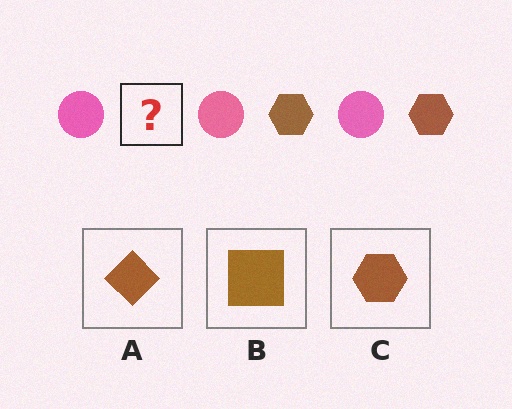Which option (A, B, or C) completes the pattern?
C.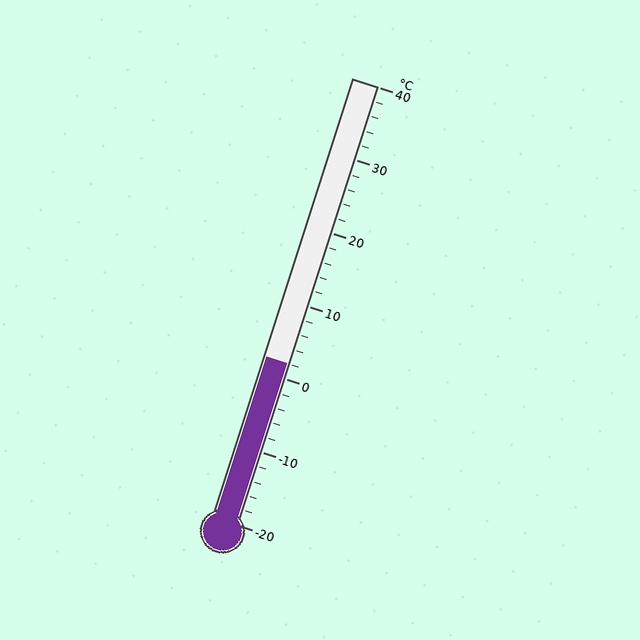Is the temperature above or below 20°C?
The temperature is below 20°C.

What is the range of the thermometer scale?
The thermometer scale ranges from -20°C to 40°C.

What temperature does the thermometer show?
The thermometer shows approximately 2°C.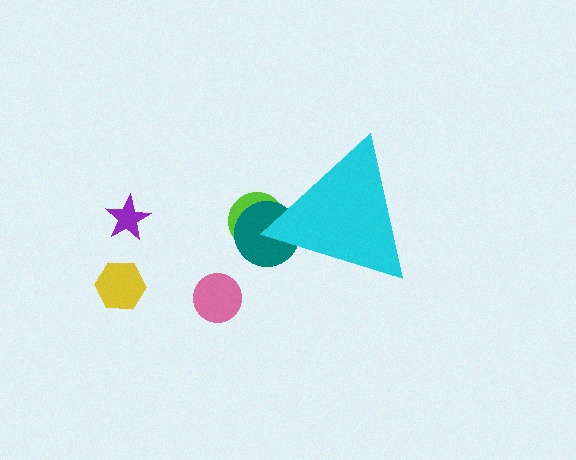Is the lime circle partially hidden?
Yes, the lime circle is partially hidden behind the cyan triangle.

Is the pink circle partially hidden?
No, the pink circle is fully visible.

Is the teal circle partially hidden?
Yes, the teal circle is partially hidden behind the cyan triangle.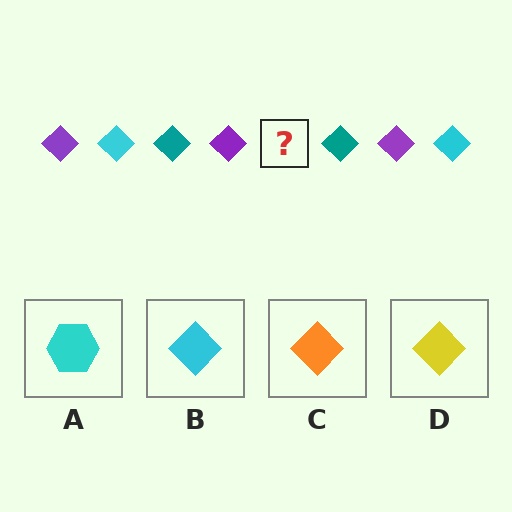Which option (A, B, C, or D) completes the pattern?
B.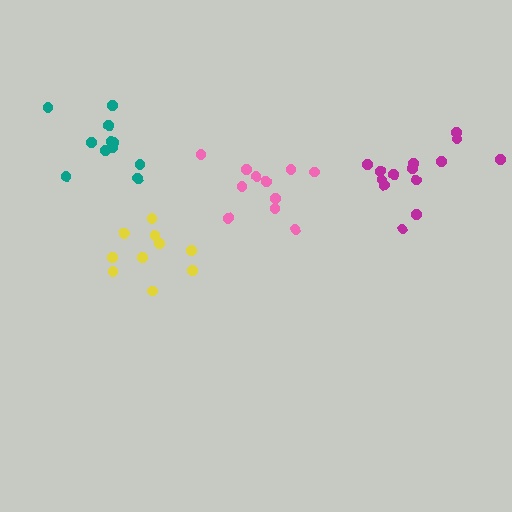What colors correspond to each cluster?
The clusters are colored: magenta, yellow, teal, pink.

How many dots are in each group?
Group 1: 14 dots, Group 2: 10 dots, Group 3: 11 dots, Group 4: 11 dots (46 total).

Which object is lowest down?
The yellow cluster is bottommost.